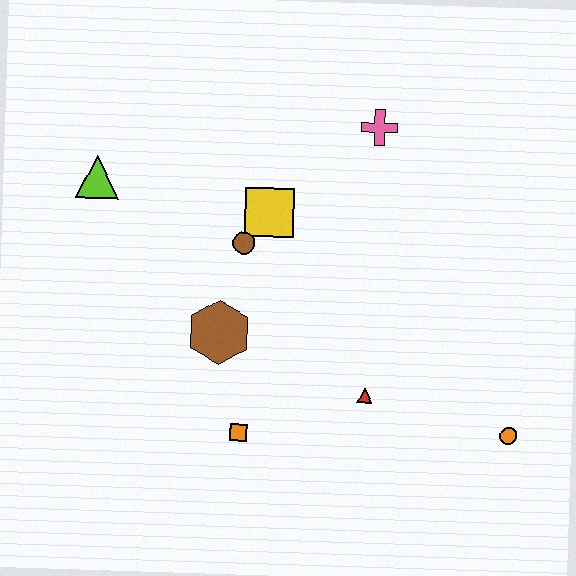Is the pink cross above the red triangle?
Yes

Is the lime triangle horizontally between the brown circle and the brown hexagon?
No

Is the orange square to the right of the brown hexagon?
Yes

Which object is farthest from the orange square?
The pink cross is farthest from the orange square.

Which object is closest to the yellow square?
The brown circle is closest to the yellow square.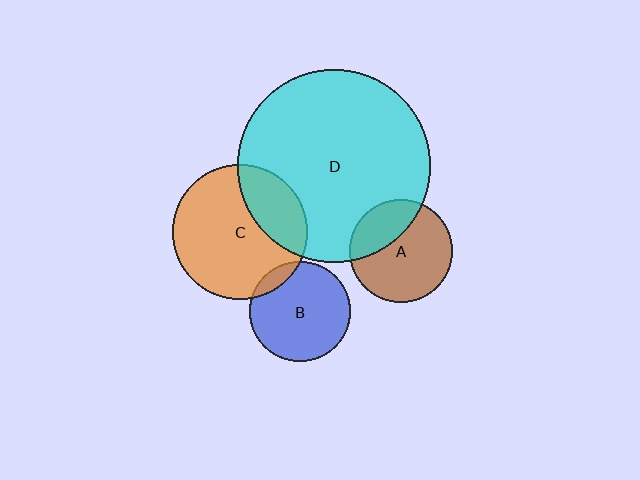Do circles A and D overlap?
Yes.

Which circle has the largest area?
Circle D (cyan).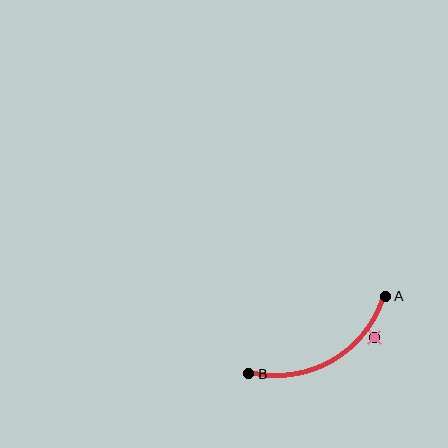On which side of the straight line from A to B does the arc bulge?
The arc bulges below the straight line connecting A and B.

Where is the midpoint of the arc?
The arc midpoint is the point on the curve farthest from the straight line joining A and B. It sits below that line.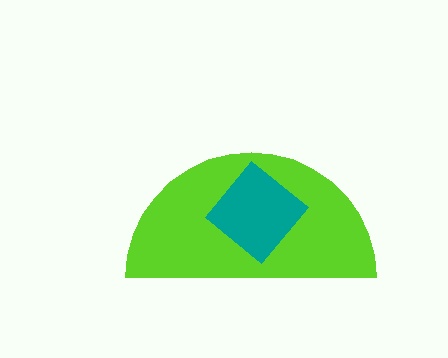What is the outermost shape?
The lime semicircle.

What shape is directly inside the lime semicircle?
The teal diamond.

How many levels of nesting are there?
2.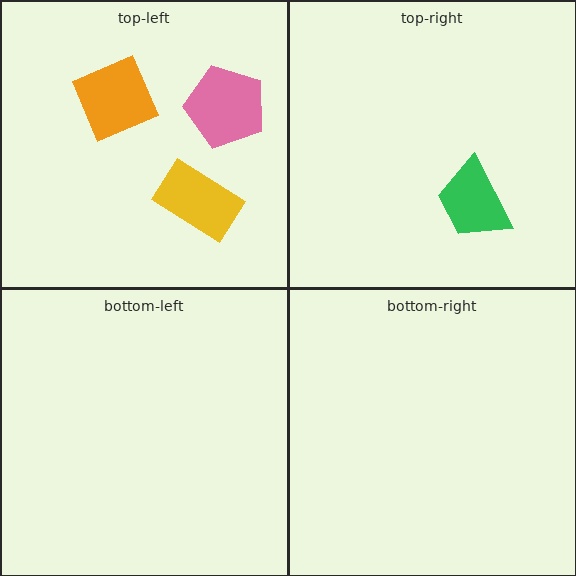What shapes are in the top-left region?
The pink pentagon, the orange diamond, the yellow rectangle.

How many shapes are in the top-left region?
3.